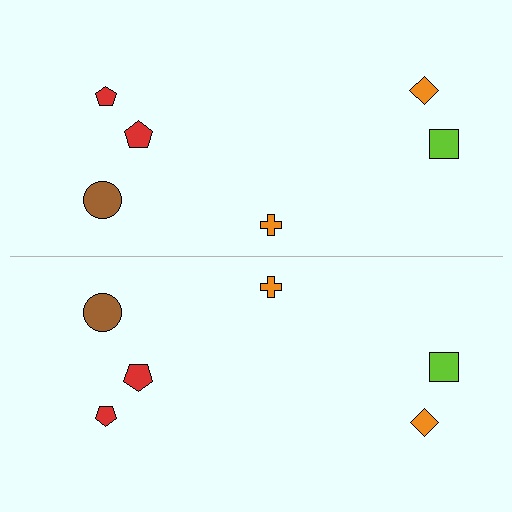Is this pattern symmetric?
Yes, this pattern has bilateral (reflection) symmetry.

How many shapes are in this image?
There are 12 shapes in this image.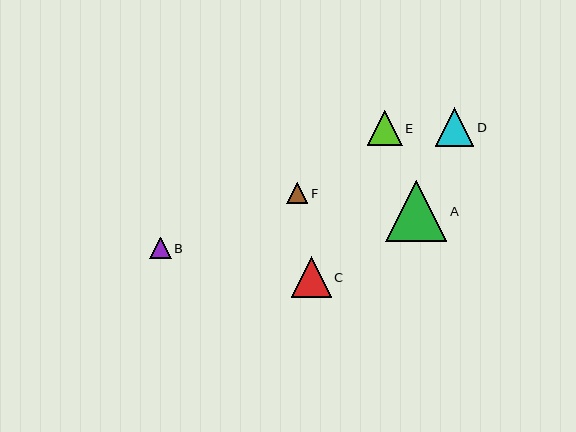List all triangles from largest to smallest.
From largest to smallest: A, C, D, E, F, B.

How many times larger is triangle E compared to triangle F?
Triangle E is approximately 1.6 times the size of triangle F.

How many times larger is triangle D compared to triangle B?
Triangle D is approximately 1.8 times the size of triangle B.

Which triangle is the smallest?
Triangle B is the smallest with a size of approximately 21 pixels.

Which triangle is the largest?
Triangle A is the largest with a size of approximately 61 pixels.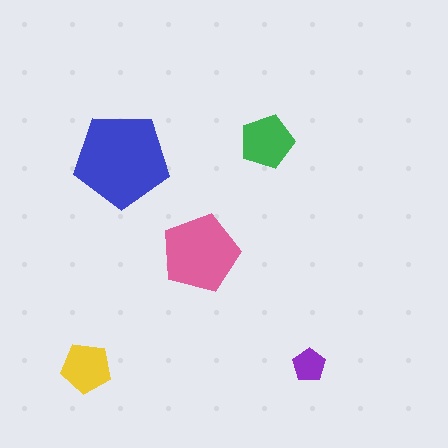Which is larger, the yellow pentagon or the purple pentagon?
The yellow one.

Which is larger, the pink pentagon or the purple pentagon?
The pink one.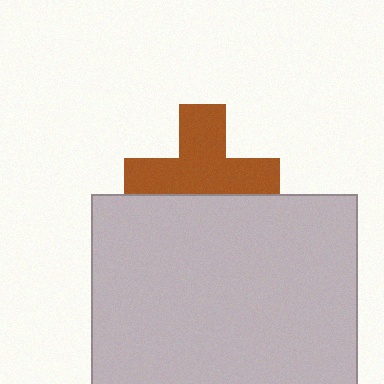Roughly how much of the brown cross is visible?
Most of it is visible (roughly 65%).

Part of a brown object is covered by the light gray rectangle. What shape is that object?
It is a cross.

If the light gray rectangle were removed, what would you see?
You would see the complete brown cross.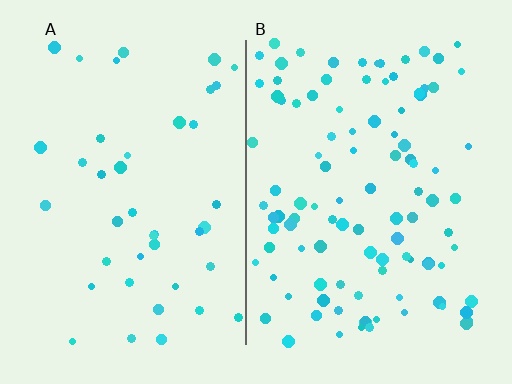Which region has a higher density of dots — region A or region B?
B (the right).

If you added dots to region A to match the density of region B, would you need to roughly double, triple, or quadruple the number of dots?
Approximately double.